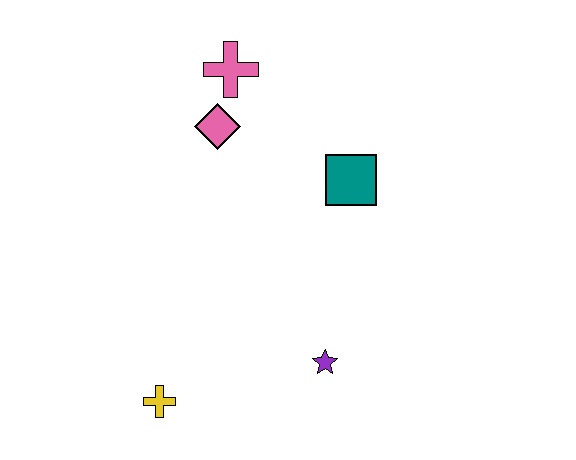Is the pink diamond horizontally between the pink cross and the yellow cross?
Yes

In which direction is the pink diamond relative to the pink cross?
The pink diamond is below the pink cross.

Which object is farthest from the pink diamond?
The yellow cross is farthest from the pink diamond.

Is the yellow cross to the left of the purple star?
Yes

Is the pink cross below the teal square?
No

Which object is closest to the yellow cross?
The purple star is closest to the yellow cross.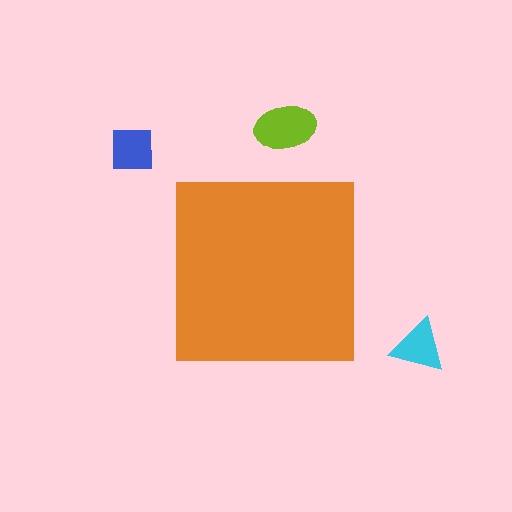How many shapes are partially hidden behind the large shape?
0 shapes are partially hidden.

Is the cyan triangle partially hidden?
No, the cyan triangle is fully visible.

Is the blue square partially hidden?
No, the blue square is fully visible.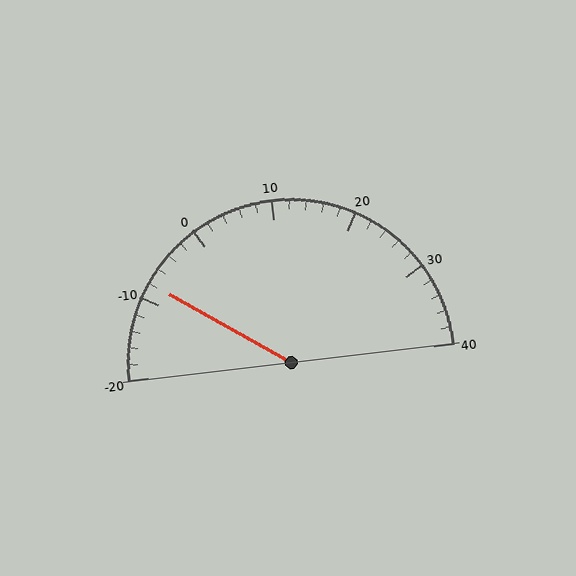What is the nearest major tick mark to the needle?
The nearest major tick mark is -10.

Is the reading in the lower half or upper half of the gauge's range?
The reading is in the lower half of the range (-20 to 40).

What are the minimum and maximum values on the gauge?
The gauge ranges from -20 to 40.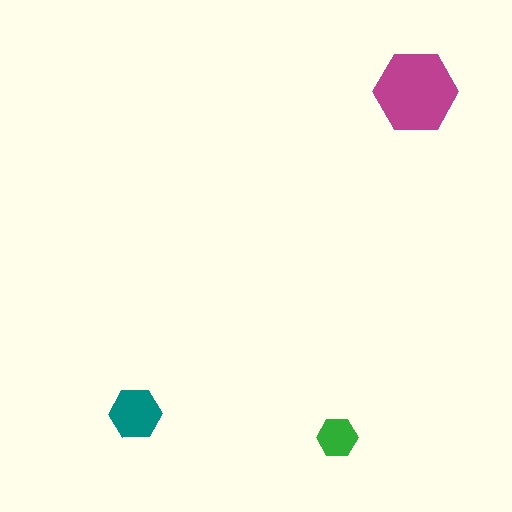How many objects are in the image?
There are 3 objects in the image.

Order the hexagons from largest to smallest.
the magenta one, the teal one, the green one.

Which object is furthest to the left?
The teal hexagon is leftmost.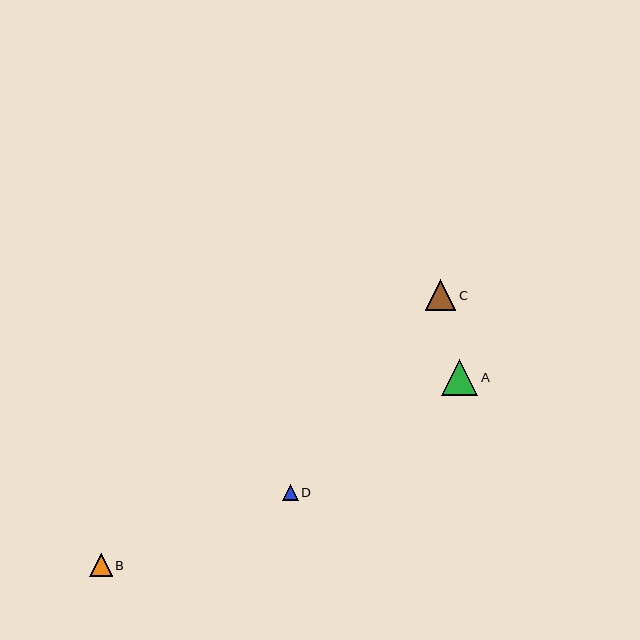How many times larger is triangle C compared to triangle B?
Triangle C is approximately 1.4 times the size of triangle B.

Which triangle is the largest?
Triangle A is the largest with a size of approximately 37 pixels.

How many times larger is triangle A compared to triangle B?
Triangle A is approximately 1.6 times the size of triangle B.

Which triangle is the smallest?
Triangle D is the smallest with a size of approximately 16 pixels.